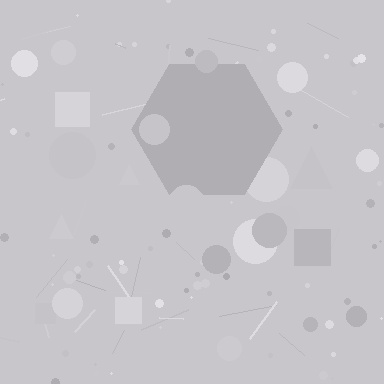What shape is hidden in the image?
A hexagon is hidden in the image.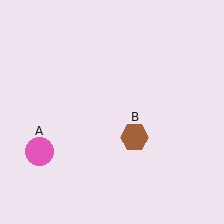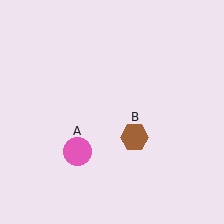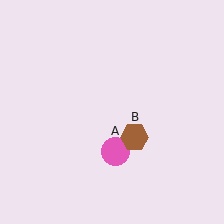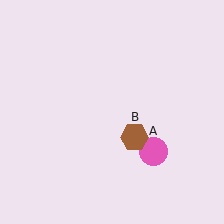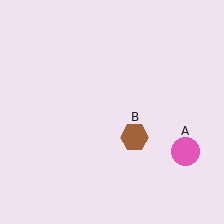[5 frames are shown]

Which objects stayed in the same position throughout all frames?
Brown hexagon (object B) remained stationary.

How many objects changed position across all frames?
1 object changed position: pink circle (object A).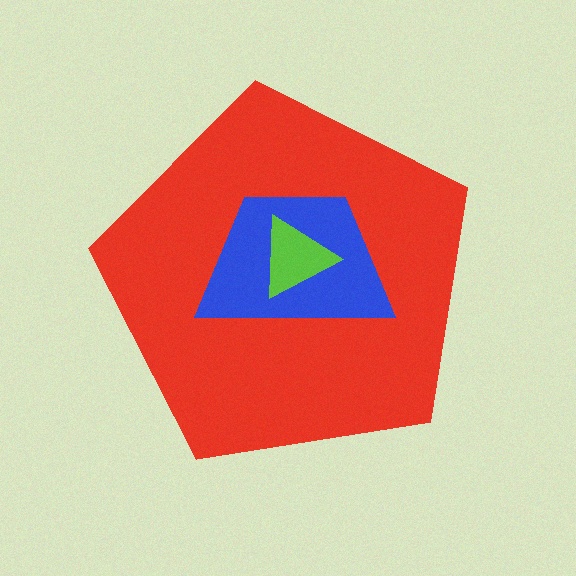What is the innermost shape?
The lime triangle.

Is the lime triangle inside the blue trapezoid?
Yes.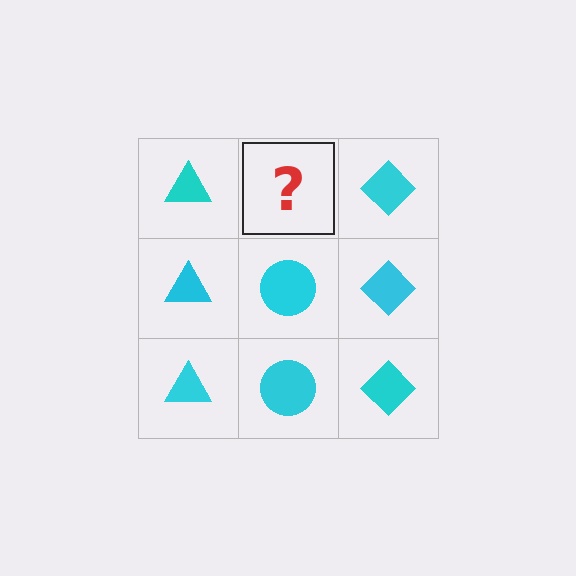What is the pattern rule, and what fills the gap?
The rule is that each column has a consistent shape. The gap should be filled with a cyan circle.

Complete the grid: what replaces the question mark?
The question mark should be replaced with a cyan circle.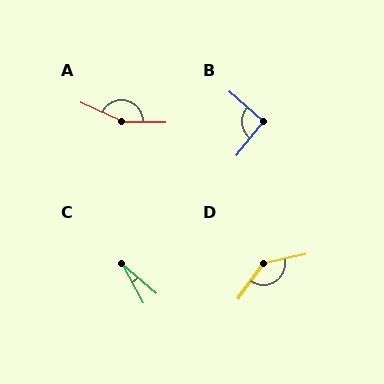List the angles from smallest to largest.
C (21°), B (92°), D (138°), A (156°).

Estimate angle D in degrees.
Approximately 138 degrees.